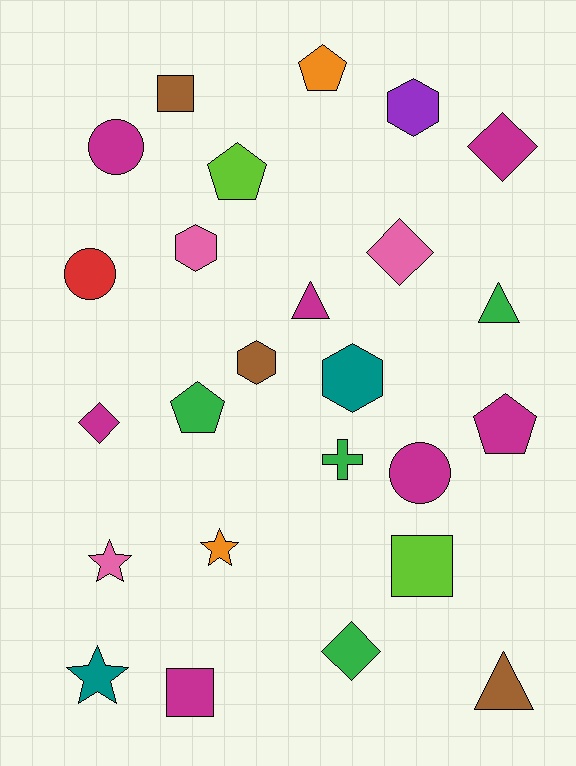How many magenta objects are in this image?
There are 7 magenta objects.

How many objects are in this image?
There are 25 objects.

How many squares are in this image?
There are 3 squares.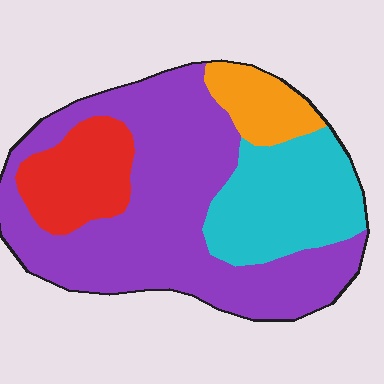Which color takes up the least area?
Orange, at roughly 10%.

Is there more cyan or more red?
Cyan.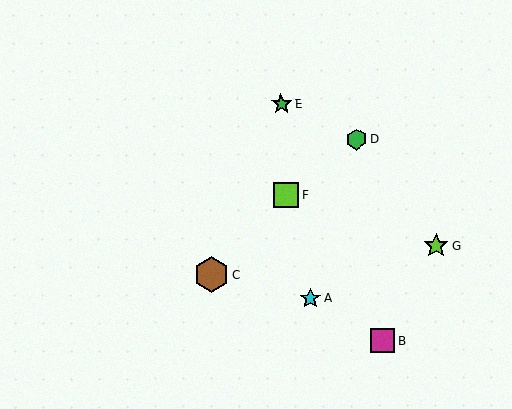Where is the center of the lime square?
The center of the lime square is at (286, 195).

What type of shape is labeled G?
Shape G is a lime star.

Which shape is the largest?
The brown hexagon (labeled C) is the largest.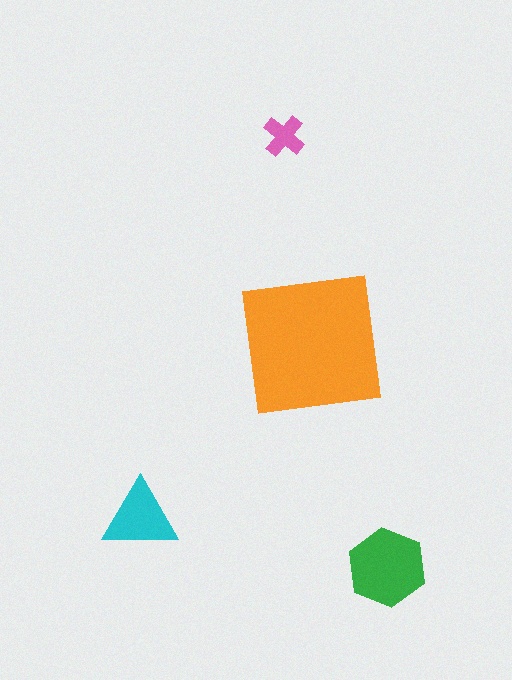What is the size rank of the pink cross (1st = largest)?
4th.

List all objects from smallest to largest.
The pink cross, the cyan triangle, the green hexagon, the orange square.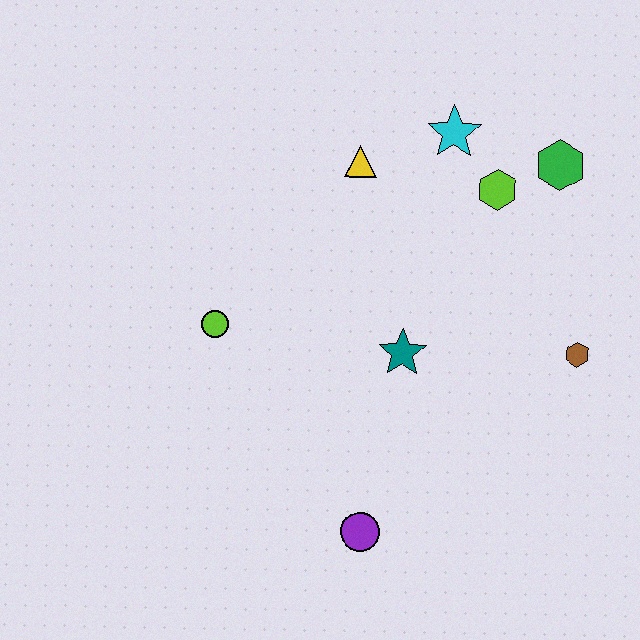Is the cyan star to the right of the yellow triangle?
Yes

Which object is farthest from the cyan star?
The purple circle is farthest from the cyan star.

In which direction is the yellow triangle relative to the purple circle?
The yellow triangle is above the purple circle.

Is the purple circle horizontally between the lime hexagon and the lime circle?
Yes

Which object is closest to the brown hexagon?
The teal star is closest to the brown hexagon.